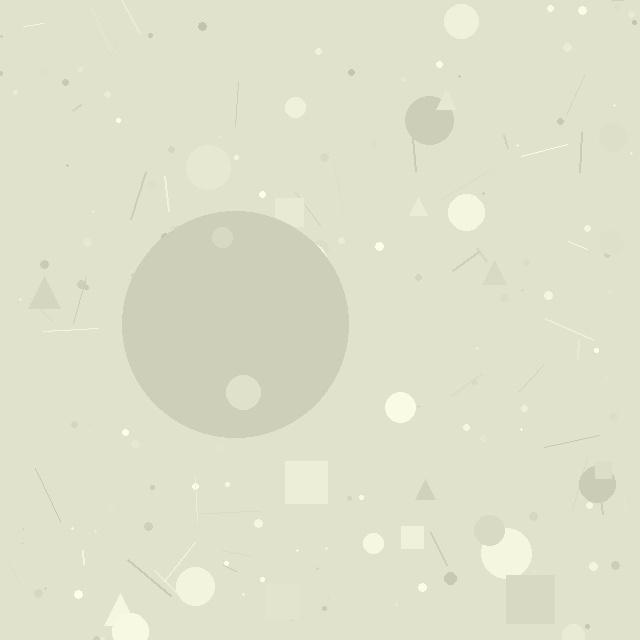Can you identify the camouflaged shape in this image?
The camouflaged shape is a circle.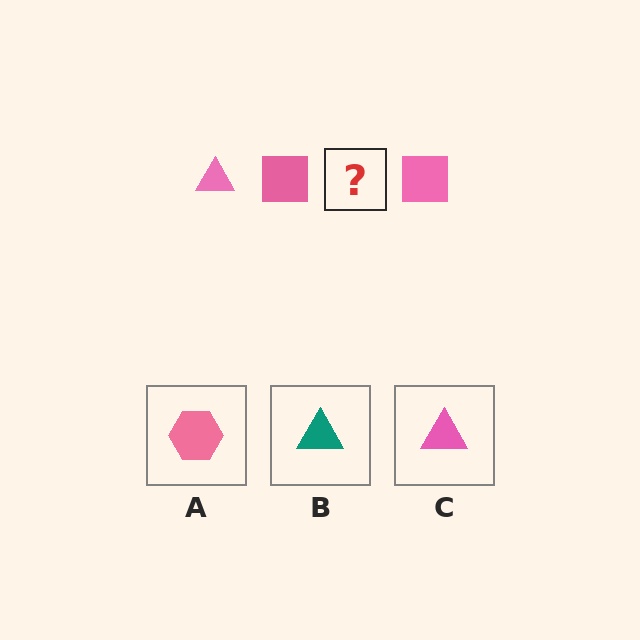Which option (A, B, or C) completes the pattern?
C.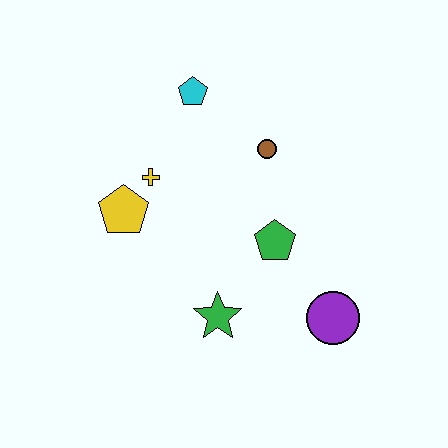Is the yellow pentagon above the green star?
Yes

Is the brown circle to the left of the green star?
No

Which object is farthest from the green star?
The cyan pentagon is farthest from the green star.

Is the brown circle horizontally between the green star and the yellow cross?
No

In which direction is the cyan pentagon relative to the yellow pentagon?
The cyan pentagon is above the yellow pentagon.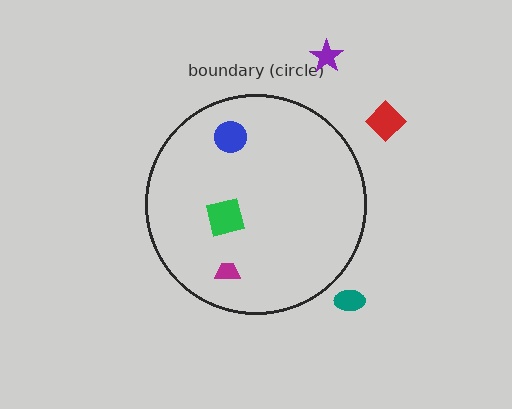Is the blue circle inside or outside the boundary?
Inside.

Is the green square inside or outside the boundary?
Inside.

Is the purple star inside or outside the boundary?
Outside.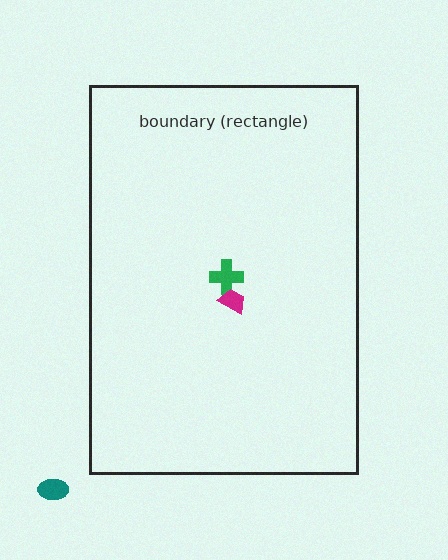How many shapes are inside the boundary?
2 inside, 1 outside.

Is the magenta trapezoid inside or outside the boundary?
Inside.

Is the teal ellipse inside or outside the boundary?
Outside.